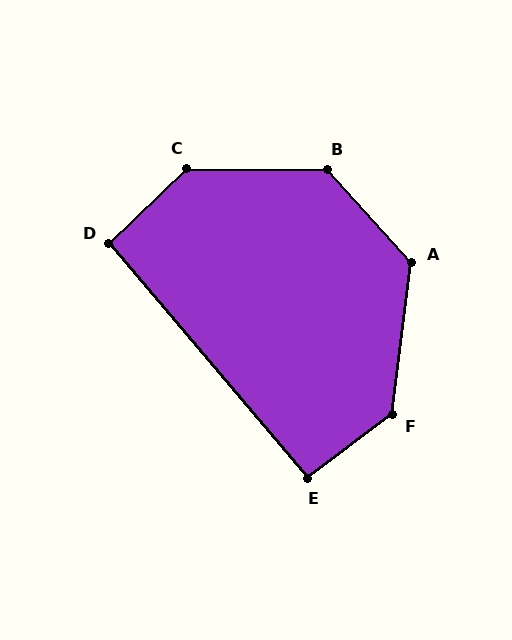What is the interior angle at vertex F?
Approximately 134 degrees (obtuse).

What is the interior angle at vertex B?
Approximately 133 degrees (obtuse).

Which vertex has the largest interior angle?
C, at approximately 136 degrees.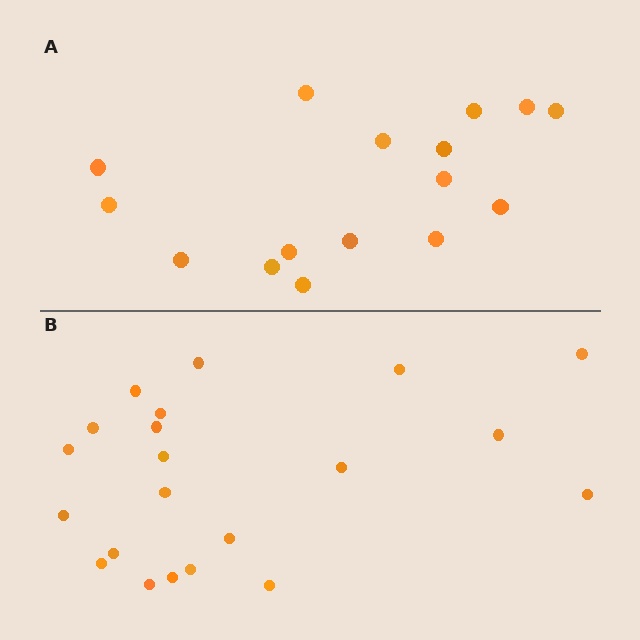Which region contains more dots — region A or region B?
Region B (the bottom region) has more dots.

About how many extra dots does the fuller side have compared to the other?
Region B has about 5 more dots than region A.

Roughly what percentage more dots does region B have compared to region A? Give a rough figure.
About 30% more.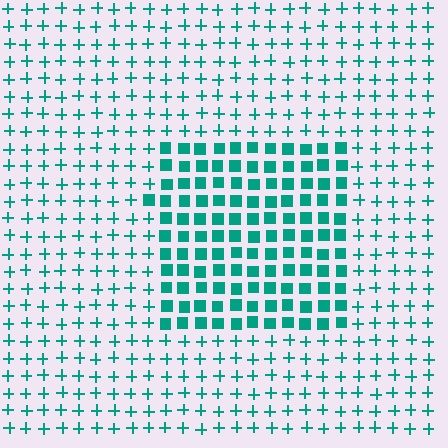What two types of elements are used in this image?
The image uses squares inside the rectangle region and plus signs outside it.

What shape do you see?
I see a rectangle.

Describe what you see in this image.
The image is filled with small teal elements arranged in a uniform grid. A rectangle-shaped region contains squares, while the surrounding area contains plus signs. The boundary is defined purely by the change in element shape.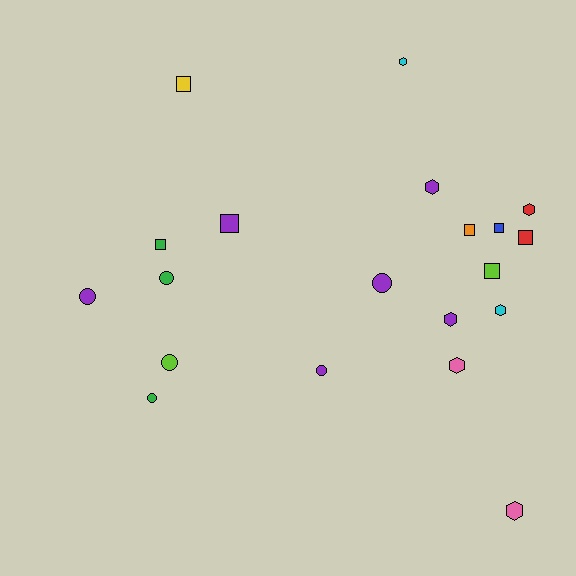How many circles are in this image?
There are 6 circles.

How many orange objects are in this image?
There is 1 orange object.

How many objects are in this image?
There are 20 objects.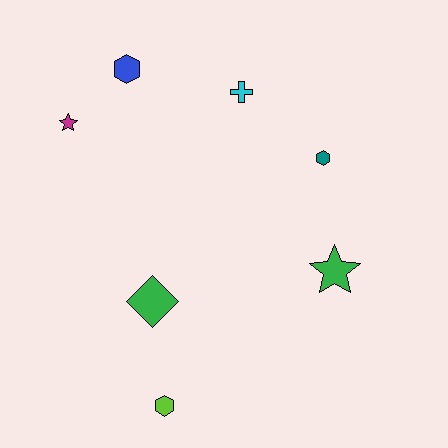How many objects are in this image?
There are 7 objects.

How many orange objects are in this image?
There are no orange objects.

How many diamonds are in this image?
There is 1 diamond.